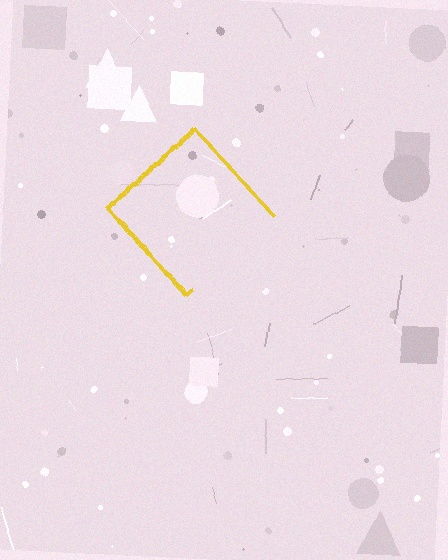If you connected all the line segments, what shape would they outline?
They would outline a diamond.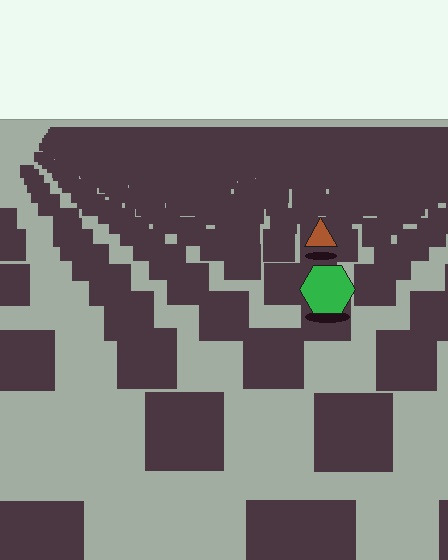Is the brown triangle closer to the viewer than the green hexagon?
No. The green hexagon is closer — you can tell from the texture gradient: the ground texture is coarser near it.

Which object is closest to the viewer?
The green hexagon is closest. The texture marks near it are larger and more spread out.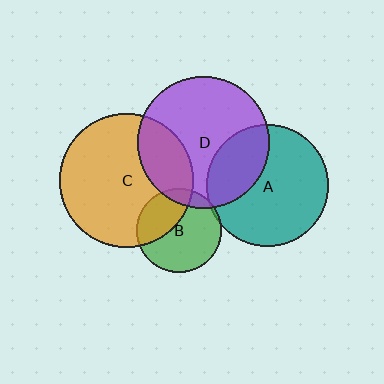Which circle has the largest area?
Circle C (orange).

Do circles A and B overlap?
Yes.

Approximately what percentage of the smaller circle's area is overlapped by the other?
Approximately 5%.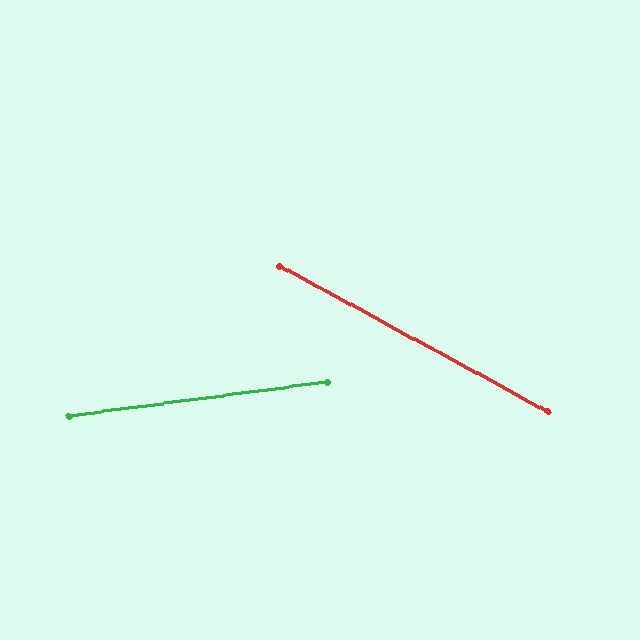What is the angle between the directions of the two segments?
Approximately 36 degrees.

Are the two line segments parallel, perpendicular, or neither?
Neither parallel nor perpendicular — they differ by about 36°.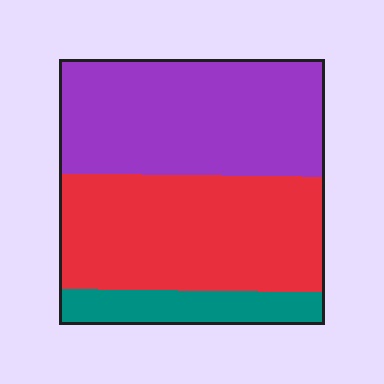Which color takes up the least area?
Teal, at roughly 15%.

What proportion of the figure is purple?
Purple covers roughly 45% of the figure.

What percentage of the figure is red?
Red covers about 45% of the figure.